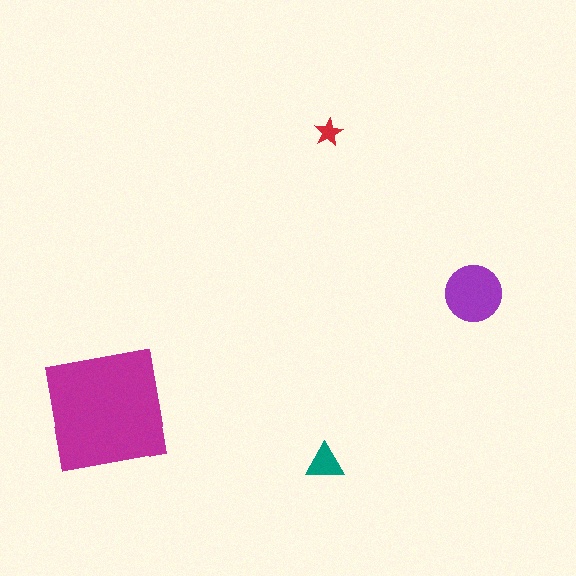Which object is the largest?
The magenta square.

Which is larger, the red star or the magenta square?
The magenta square.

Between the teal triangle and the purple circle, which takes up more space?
The purple circle.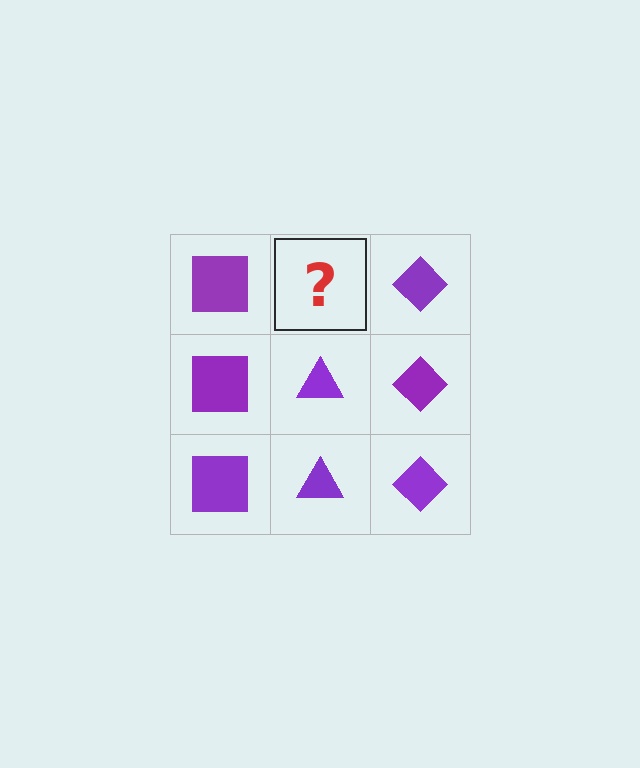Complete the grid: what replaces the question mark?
The question mark should be replaced with a purple triangle.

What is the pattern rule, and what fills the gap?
The rule is that each column has a consistent shape. The gap should be filled with a purple triangle.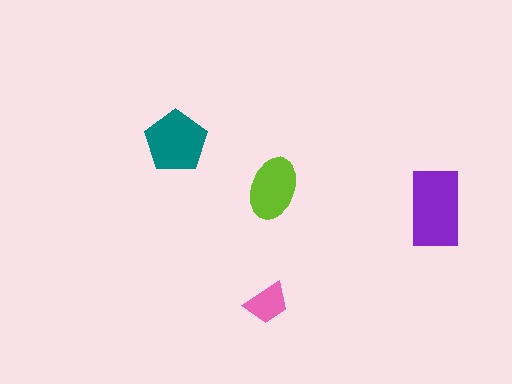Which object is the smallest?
The pink trapezoid.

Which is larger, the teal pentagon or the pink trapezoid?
The teal pentagon.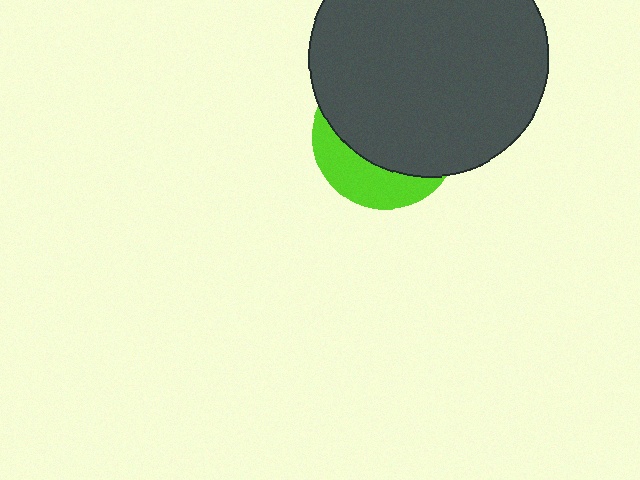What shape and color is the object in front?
The object in front is a dark gray circle.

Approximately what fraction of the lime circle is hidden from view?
Roughly 69% of the lime circle is hidden behind the dark gray circle.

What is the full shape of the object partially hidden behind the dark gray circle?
The partially hidden object is a lime circle.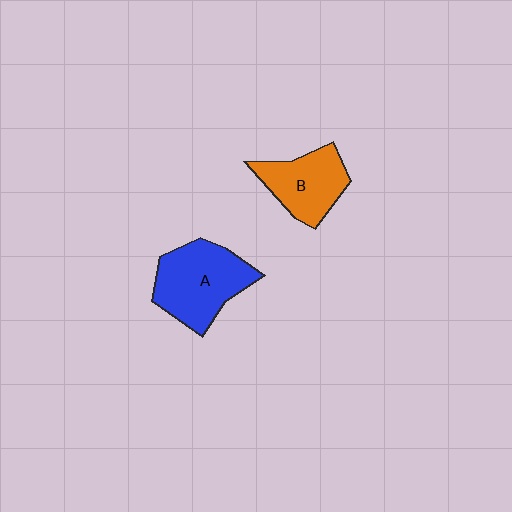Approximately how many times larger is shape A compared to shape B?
Approximately 1.3 times.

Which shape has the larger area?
Shape A (blue).